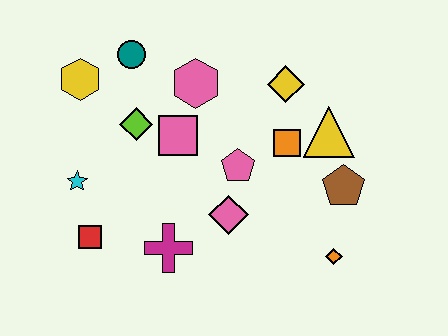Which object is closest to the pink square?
The lime diamond is closest to the pink square.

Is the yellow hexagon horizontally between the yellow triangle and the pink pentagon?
No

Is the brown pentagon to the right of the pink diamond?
Yes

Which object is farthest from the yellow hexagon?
The orange diamond is farthest from the yellow hexagon.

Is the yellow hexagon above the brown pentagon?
Yes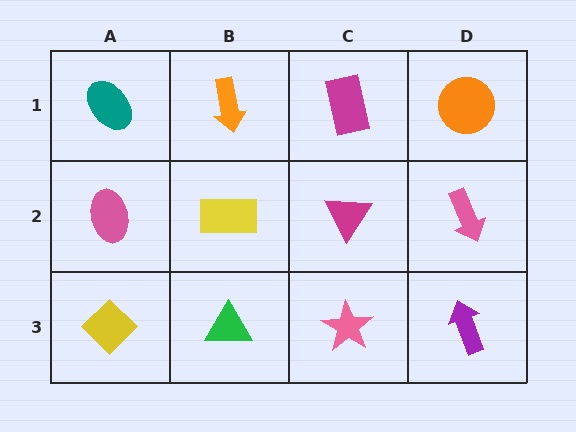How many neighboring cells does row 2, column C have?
4.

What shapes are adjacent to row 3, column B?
A yellow rectangle (row 2, column B), a yellow diamond (row 3, column A), a pink star (row 3, column C).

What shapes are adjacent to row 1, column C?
A magenta triangle (row 2, column C), an orange arrow (row 1, column B), an orange circle (row 1, column D).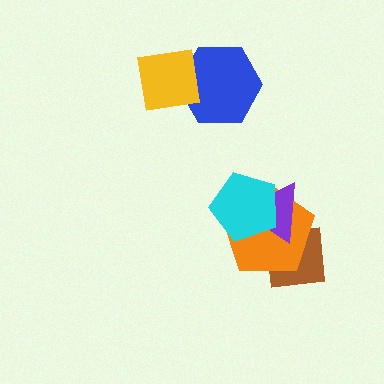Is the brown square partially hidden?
Yes, it is partially covered by another shape.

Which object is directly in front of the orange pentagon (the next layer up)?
The purple triangle is directly in front of the orange pentagon.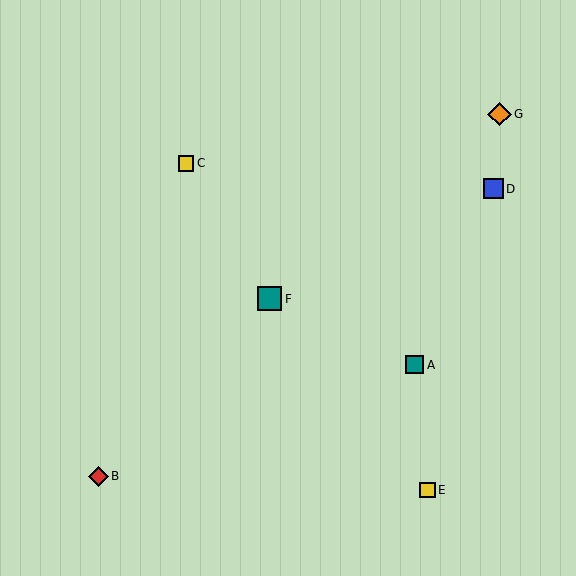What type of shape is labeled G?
Shape G is an orange diamond.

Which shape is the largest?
The teal square (labeled F) is the largest.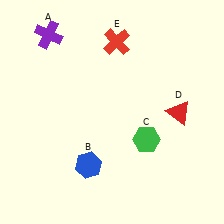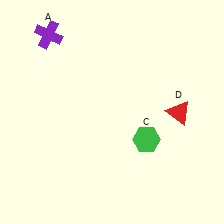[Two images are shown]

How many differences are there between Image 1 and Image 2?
There are 2 differences between the two images.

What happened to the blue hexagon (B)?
The blue hexagon (B) was removed in Image 2. It was in the bottom-left area of Image 1.